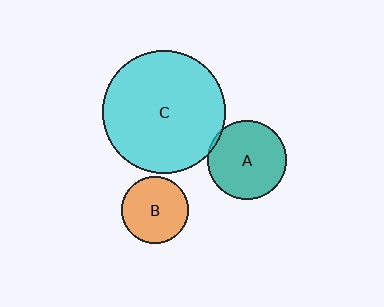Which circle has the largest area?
Circle C (cyan).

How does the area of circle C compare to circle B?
Approximately 3.4 times.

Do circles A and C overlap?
Yes.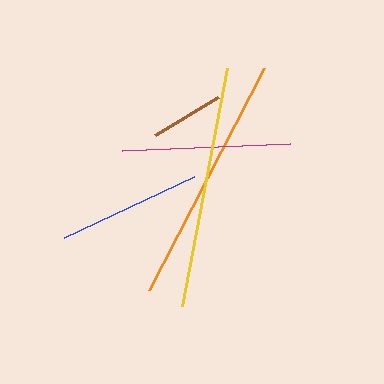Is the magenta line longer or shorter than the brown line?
The magenta line is longer than the brown line.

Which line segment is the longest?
The orange line is the longest at approximately 249 pixels.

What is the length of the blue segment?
The blue segment is approximately 144 pixels long.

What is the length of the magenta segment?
The magenta segment is approximately 168 pixels long.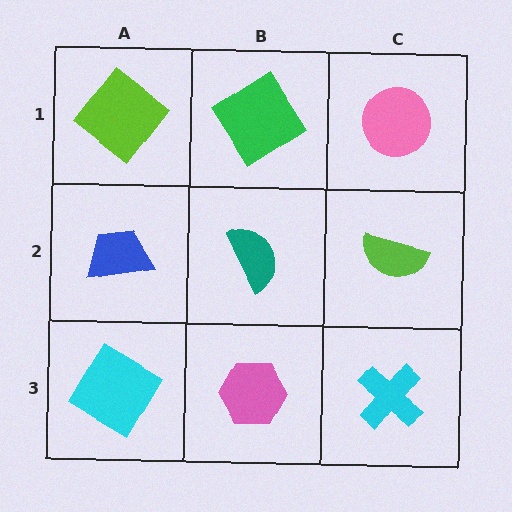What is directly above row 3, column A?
A blue trapezoid.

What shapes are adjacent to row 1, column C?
A lime semicircle (row 2, column C), a green diamond (row 1, column B).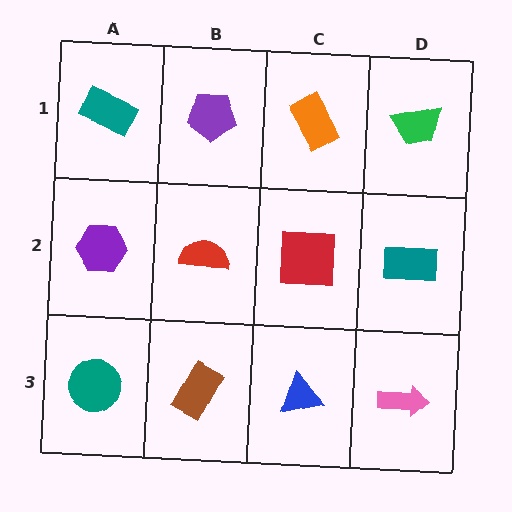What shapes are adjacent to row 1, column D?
A teal rectangle (row 2, column D), an orange rectangle (row 1, column C).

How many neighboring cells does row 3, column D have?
2.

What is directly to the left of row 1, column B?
A teal rectangle.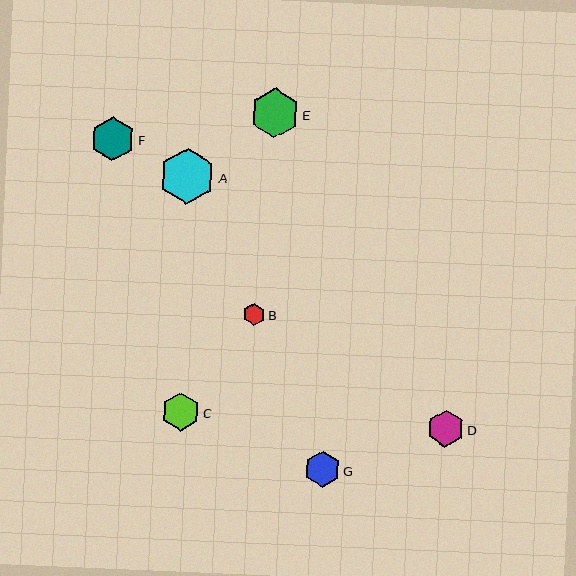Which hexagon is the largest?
Hexagon A is the largest with a size of approximately 56 pixels.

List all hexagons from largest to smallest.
From largest to smallest: A, E, F, C, D, G, B.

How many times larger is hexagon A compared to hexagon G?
Hexagon A is approximately 1.6 times the size of hexagon G.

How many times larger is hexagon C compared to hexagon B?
Hexagon C is approximately 1.7 times the size of hexagon B.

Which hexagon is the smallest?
Hexagon B is the smallest with a size of approximately 22 pixels.